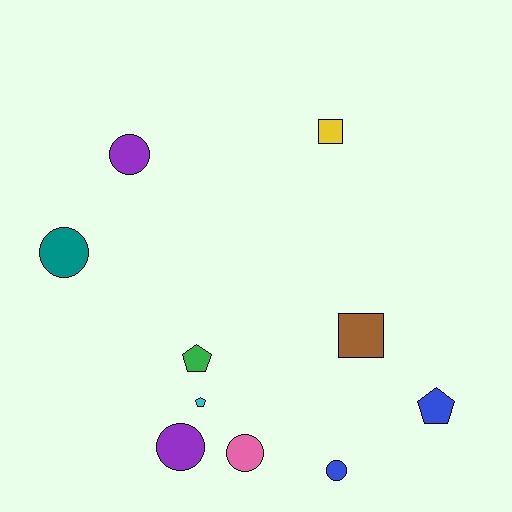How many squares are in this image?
There are 2 squares.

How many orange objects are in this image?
There are no orange objects.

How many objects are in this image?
There are 10 objects.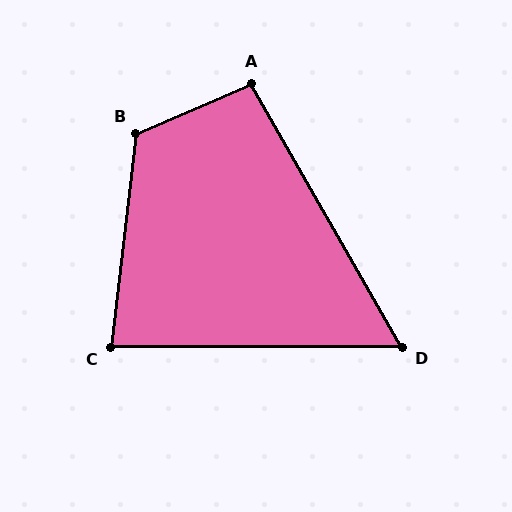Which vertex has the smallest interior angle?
D, at approximately 60 degrees.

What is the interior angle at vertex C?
Approximately 83 degrees (acute).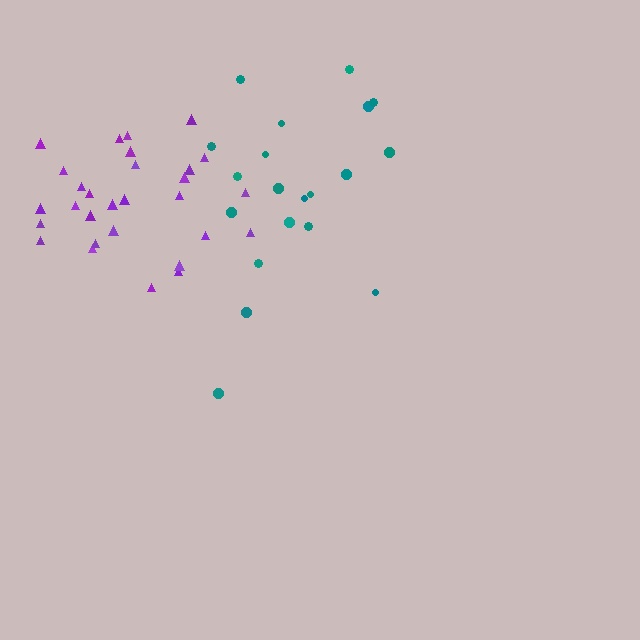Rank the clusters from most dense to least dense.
purple, teal.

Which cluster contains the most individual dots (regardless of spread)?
Purple (29).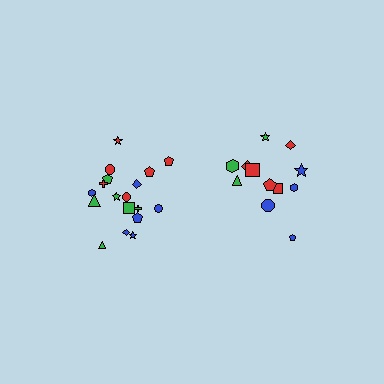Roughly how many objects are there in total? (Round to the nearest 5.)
Roughly 30 objects in total.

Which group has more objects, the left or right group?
The left group.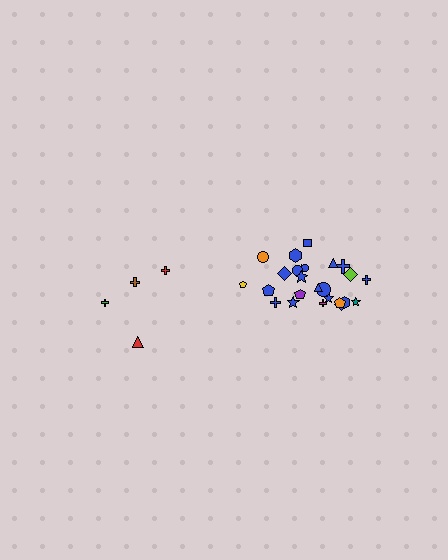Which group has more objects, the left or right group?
The right group.